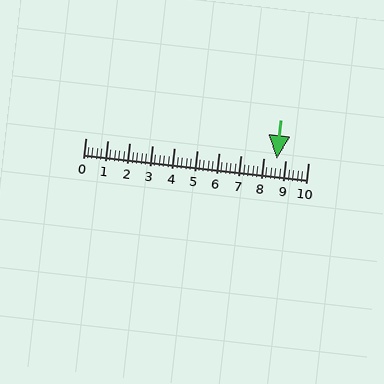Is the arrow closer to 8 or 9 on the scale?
The arrow is closer to 9.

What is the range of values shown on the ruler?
The ruler shows values from 0 to 10.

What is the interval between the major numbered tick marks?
The major tick marks are spaced 1 units apart.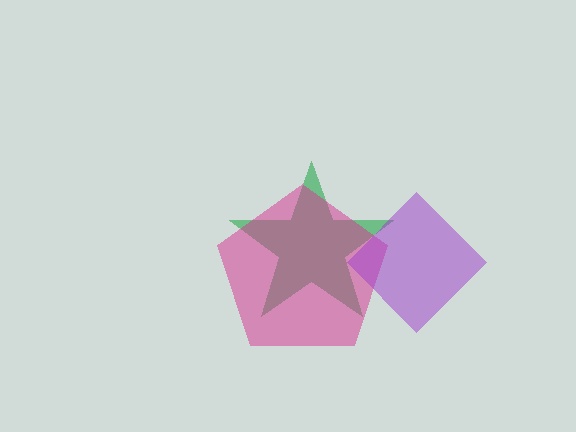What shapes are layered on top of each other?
The layered shapes are: a green star, a magenta pentagon, a purple diamond.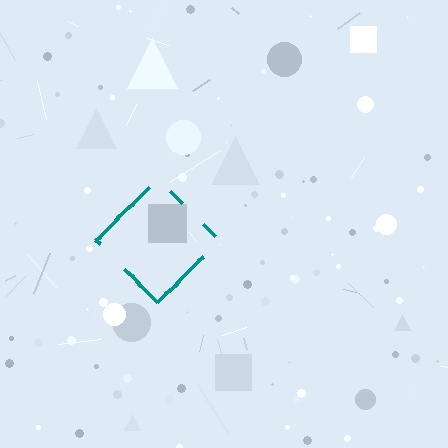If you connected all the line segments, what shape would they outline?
They would outline a diamond.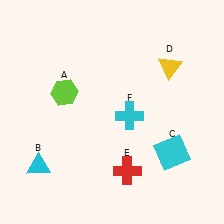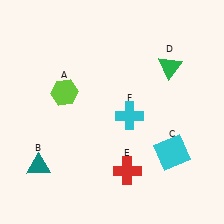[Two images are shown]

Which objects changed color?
B changed from cyan to teal. D changed from yellow to green.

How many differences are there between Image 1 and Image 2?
There are 2 differences between the two images.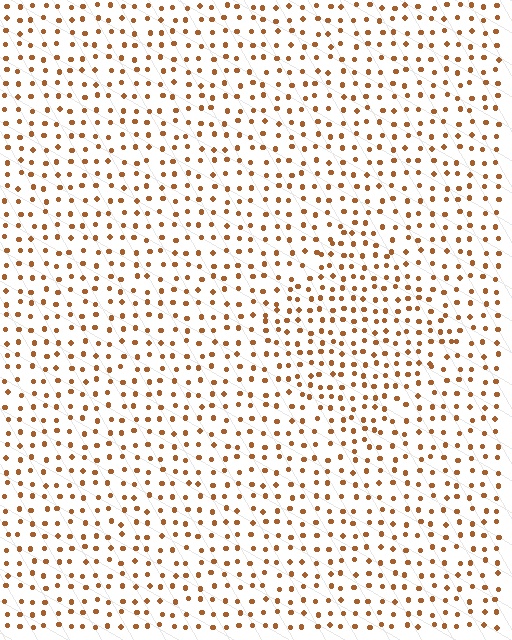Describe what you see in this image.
The image contains small brown elements arranged at two different densities. A diamond-shaped region is visible where the elements are more densely packed than the surrounding area.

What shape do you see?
I see a diamond.